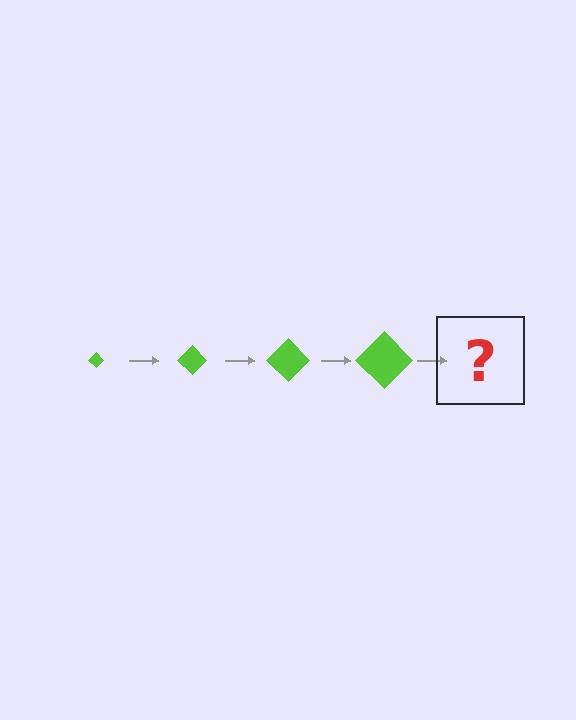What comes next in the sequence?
The next element should be a lime diamond, larger than the previous one.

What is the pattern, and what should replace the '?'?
The pattern is that the diamond gets progressively larger each step. The '?' should be a lime diamond, larger than the previous one.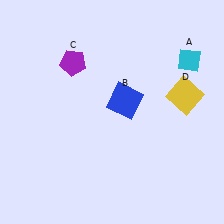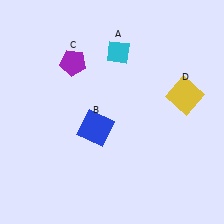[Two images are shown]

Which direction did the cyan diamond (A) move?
The cyan diamond (A) moved left.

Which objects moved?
The objects that moved are: the cyan diamond (A), the blue square (B).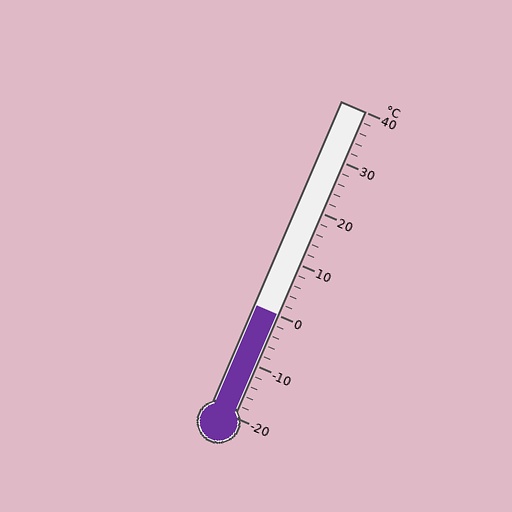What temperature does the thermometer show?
The thermometer shows approximately 0°C.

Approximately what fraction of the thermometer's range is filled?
The thermometer is filled to approximately 35% of its range.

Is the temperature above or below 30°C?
The temperature is below 30°C.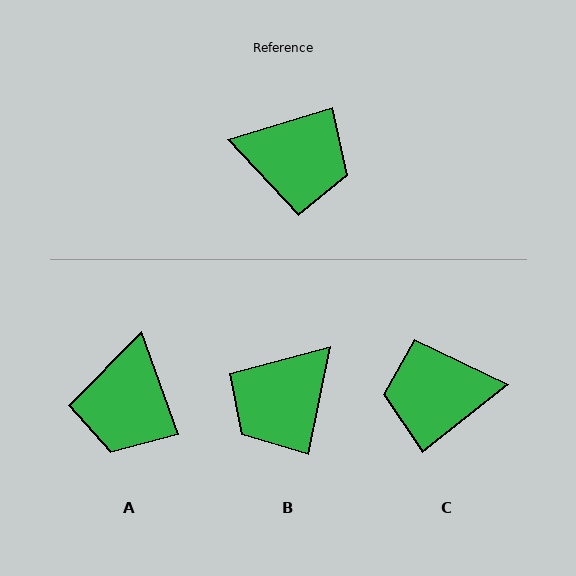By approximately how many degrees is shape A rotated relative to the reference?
Approximately 88 degrees clockwise.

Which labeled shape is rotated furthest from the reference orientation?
C, about 159 degrees away.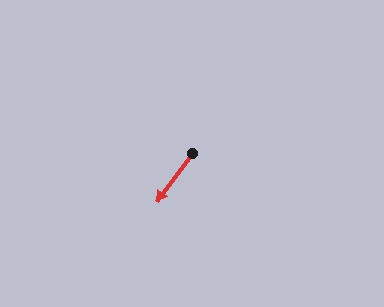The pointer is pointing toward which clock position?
Roughly 7 o'clock.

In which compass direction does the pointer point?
Southwest.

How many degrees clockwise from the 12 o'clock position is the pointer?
Approximately 216 degrees.